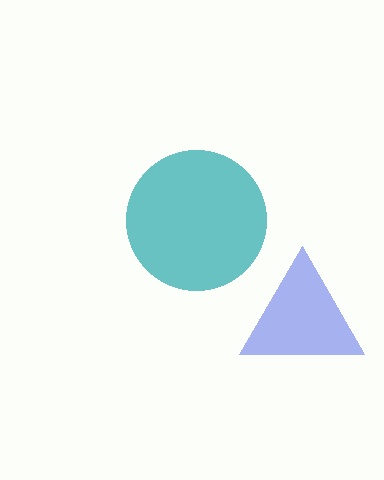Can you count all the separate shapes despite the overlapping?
Yes, there are 2 separate shapes.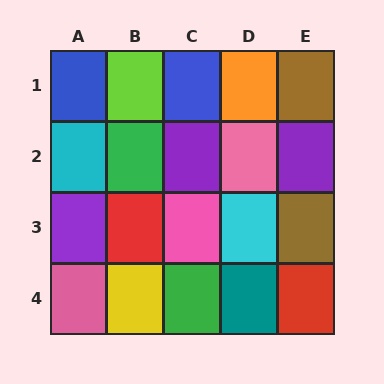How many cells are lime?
1 cell is lime.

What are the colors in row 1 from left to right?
Blue, lime, blue, orange, brown.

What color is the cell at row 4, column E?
Red.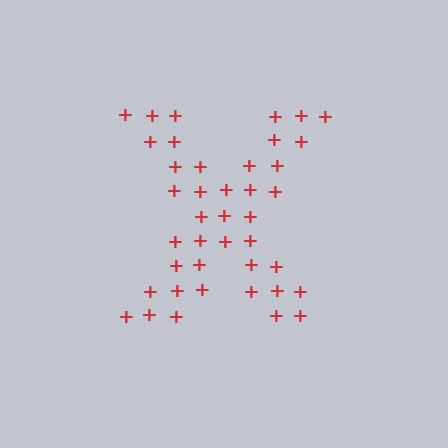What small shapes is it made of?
It is made of small plus signs.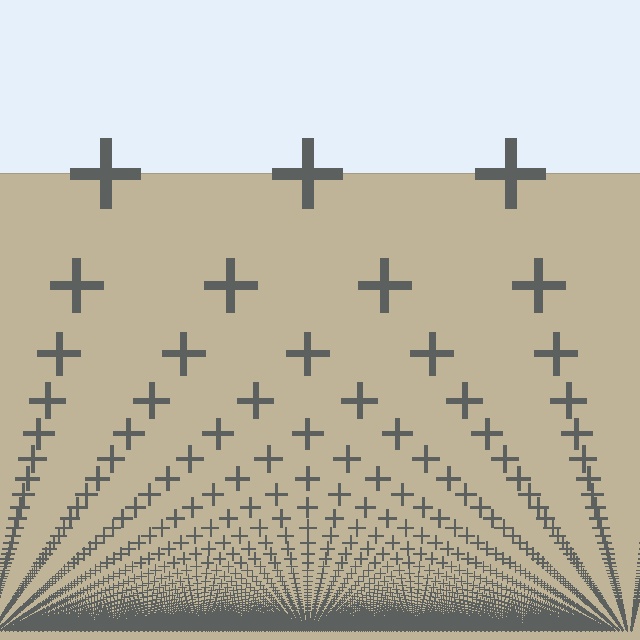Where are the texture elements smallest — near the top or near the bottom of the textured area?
Near the bottom.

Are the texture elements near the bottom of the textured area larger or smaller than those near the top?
Smaller. The gradient is inverted — elements near the bottom are smaller and denser.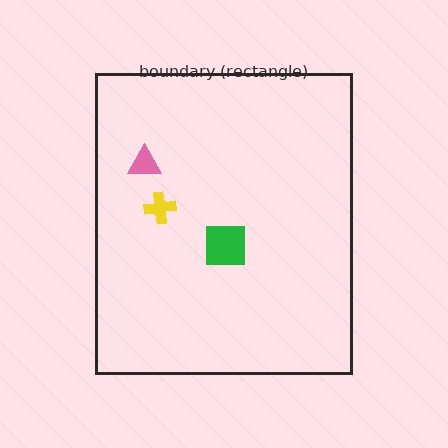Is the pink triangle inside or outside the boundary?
Inside.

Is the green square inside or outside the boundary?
Inside.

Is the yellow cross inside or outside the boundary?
Inside.